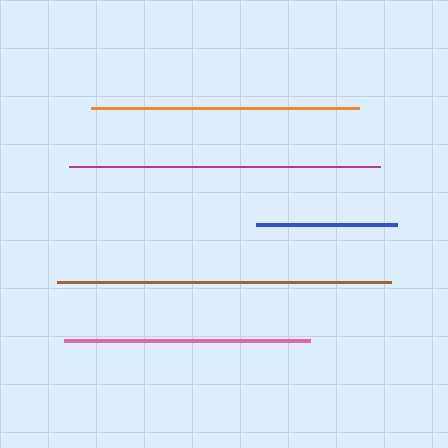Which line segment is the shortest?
The blue line is the shortest at approximately 141 pixels.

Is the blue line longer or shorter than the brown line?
The brown line is longer than the blue line.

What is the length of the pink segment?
The pink segment is approximately 246 pixels long.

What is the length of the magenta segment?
The magenta segment is approximately 311 pixels long.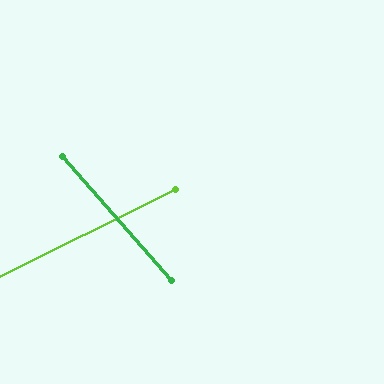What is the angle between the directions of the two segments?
Approximately 75 degrees.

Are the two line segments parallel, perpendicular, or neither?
Neither parallel nor perpendicular — they differ by about 75°.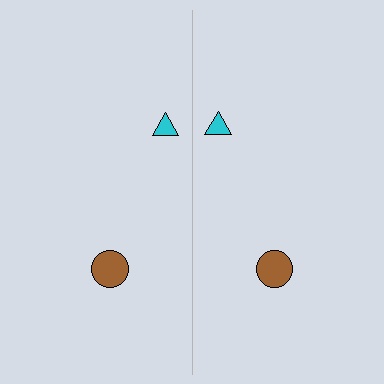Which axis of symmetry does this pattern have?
The pattern has a vertical axis of symmetry running through the center of the image.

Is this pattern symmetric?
Yes, this pattern has bilateral (reflection) symmetry.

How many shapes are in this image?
There are 4 shapes in this image.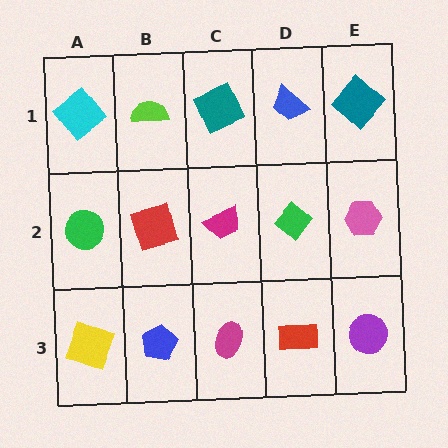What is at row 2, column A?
A green circle.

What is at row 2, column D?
A green diamond.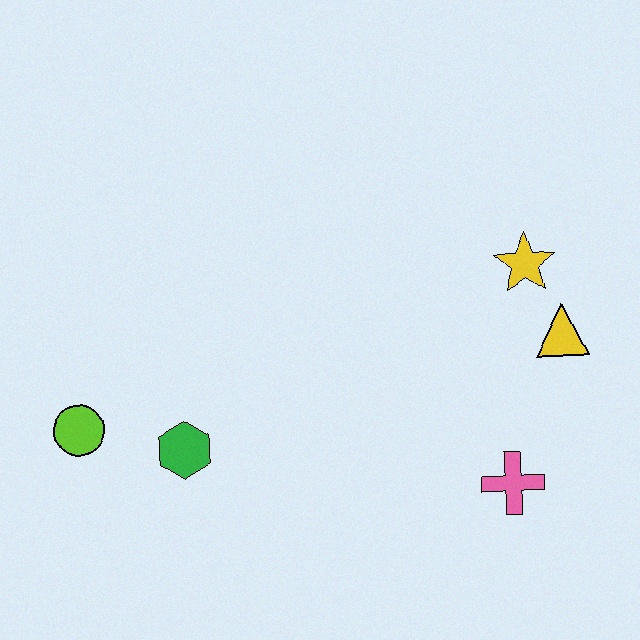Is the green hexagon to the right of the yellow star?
No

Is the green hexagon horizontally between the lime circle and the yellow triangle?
Yes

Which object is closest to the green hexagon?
The lime circle is closest to the green hexagon.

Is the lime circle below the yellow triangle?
Yes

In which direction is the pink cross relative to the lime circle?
The pink cross is to the right of the lime circle.